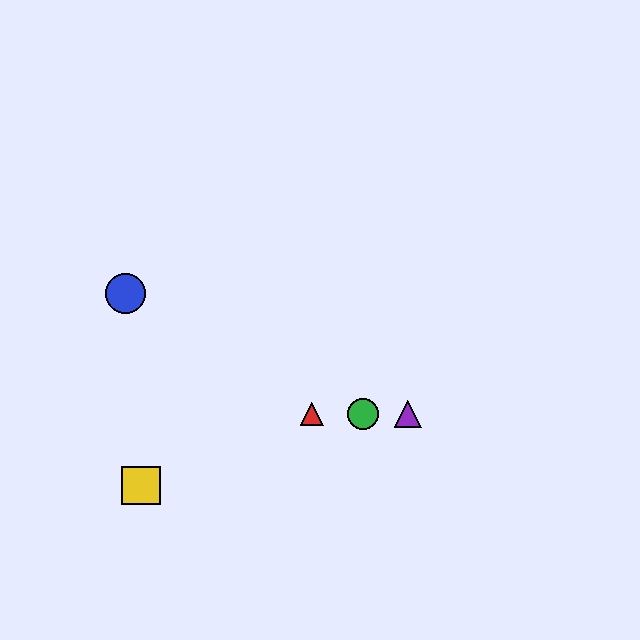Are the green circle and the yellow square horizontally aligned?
No, the green circle is at y≈414 and the yellow square is at y≈485.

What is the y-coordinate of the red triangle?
The red triangle is at y≈414.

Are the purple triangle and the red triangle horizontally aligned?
Yes, both are at y≈414.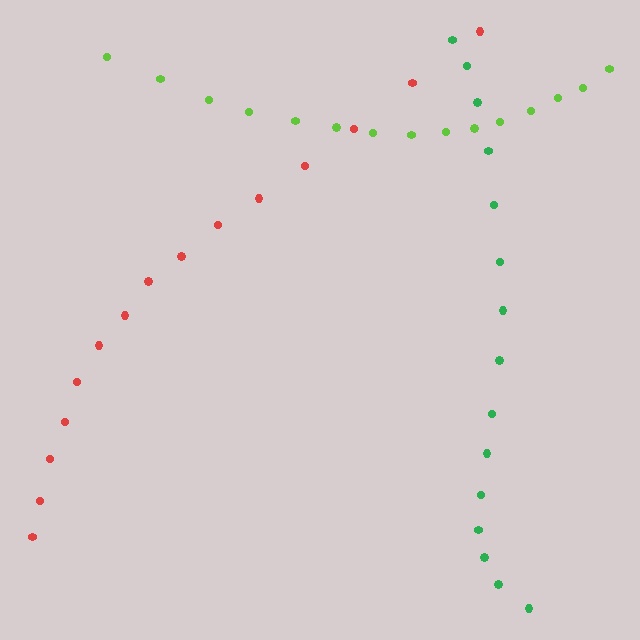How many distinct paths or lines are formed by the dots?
There are 3 distinct paths.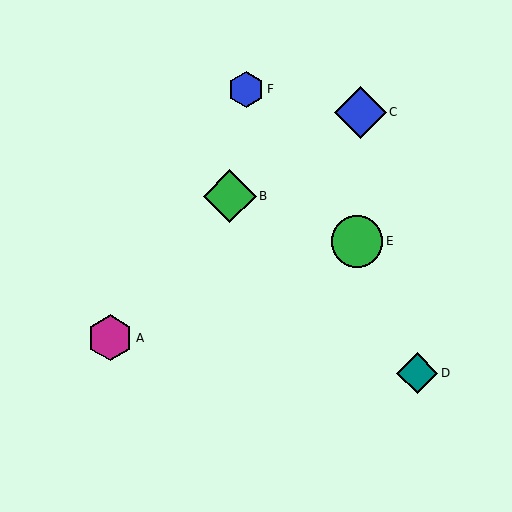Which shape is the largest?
The green diamond (labeled B) is the largest.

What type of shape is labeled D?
Shape D is a teal diamond.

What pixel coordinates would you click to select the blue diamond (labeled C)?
Click at (361, 112) to select the blue diamond C.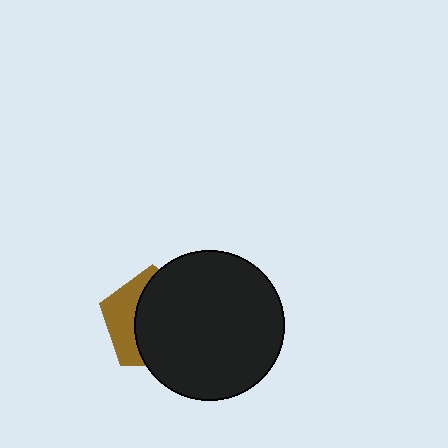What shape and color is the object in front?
The object in front is a black circle.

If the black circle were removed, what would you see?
You would see the complete brown pentagon.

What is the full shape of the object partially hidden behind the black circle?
The partially hidden object is a brown pentagon.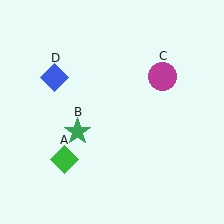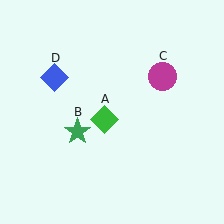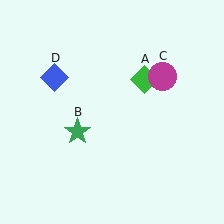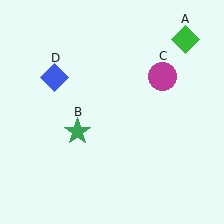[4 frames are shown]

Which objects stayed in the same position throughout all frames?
Green star (object B) and magenta circle (object C) and blue diamond (object D) remained stationary.